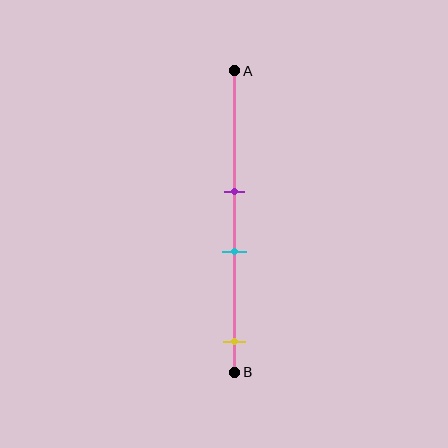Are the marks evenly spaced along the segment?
No, the marks are not evenly spaced.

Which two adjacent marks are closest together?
The purple and cyan marks are the closest adjacent pair.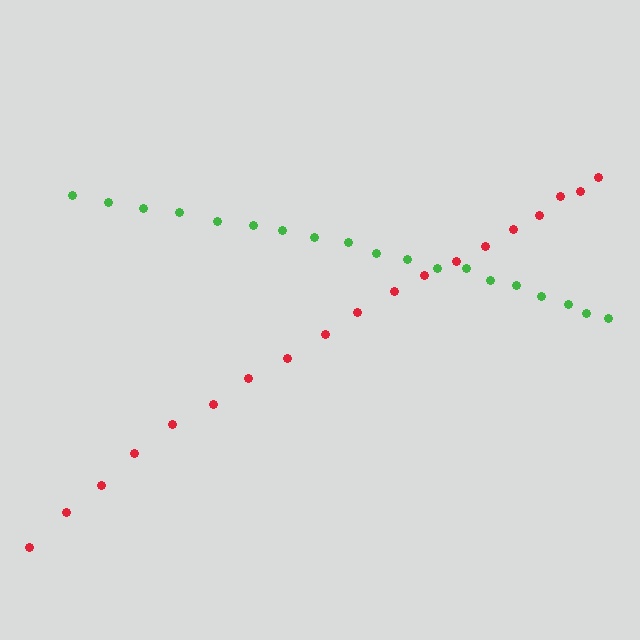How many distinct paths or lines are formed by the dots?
There are 2 distinct paths.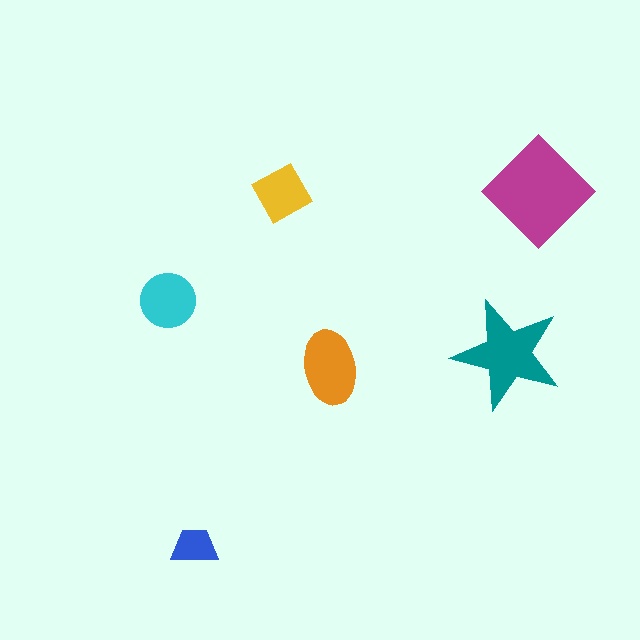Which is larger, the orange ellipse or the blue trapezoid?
The orange ellipse.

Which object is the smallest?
The blue trapezoid.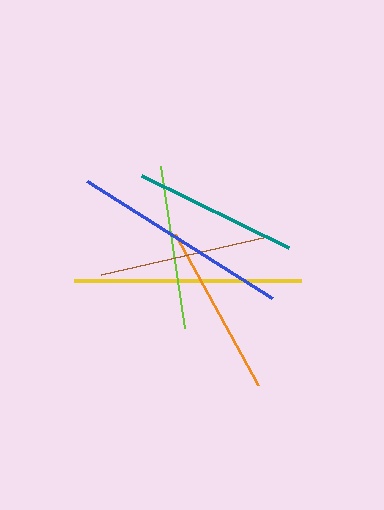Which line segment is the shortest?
The lime line is the shortest at approximately 163 pixels.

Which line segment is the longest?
The yellow line is the longest at approximately 226 pixels.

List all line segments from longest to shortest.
From longest to shortest: yellow, blue, orange, brown, teal, lime.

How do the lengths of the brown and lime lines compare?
The brown and lime lines are approximately the same length.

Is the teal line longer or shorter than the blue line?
The blue line is longer than the teal line.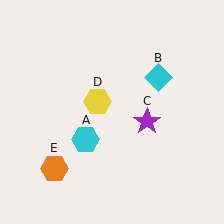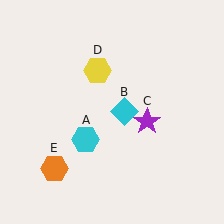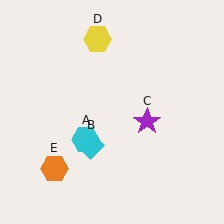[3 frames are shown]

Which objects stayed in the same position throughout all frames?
Cyan hexagon (object A) and purple star (object C) and orange hexagon (object E) remained stationary.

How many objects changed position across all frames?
2 objects changed position: cyan diamond (object B), yellow hexagon (object D).